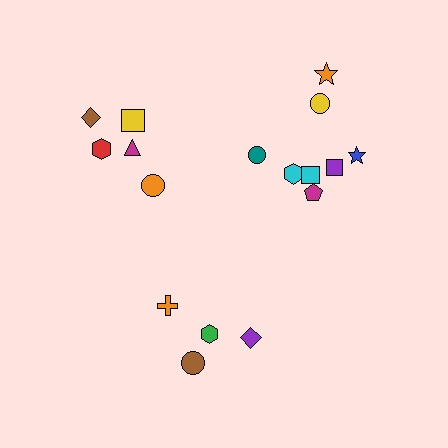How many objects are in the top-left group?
There are 5 objects.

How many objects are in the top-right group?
There are 8 objects.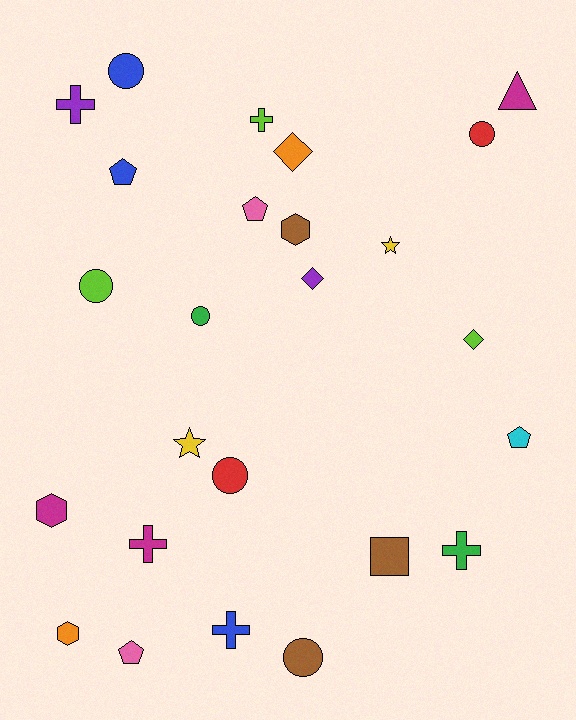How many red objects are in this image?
There are 2 red objects.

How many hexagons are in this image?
There are 3 hexagons.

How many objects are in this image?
There are 25 objects.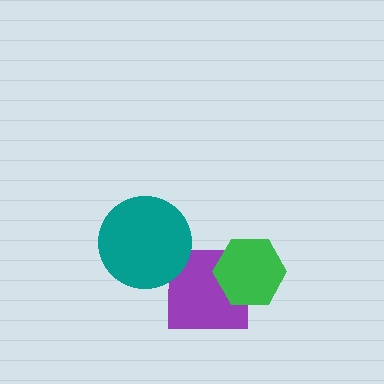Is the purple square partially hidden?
Yes, it is partially covered by another shape.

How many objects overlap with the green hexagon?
1 object overlaps with the green hexagon.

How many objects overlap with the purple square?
1 object overlaps with the purple square.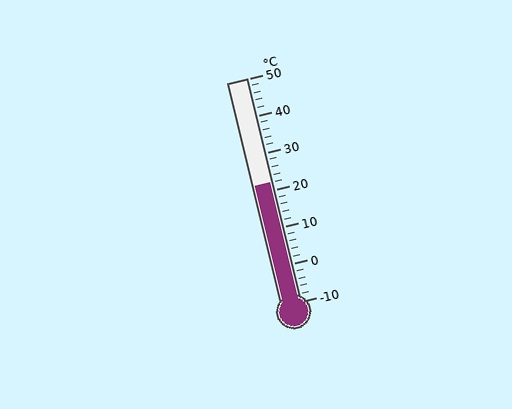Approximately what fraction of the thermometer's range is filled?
The thermometer is filled to approximately 55% of its range.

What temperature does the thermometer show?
The thermometer shows approximately 22°C.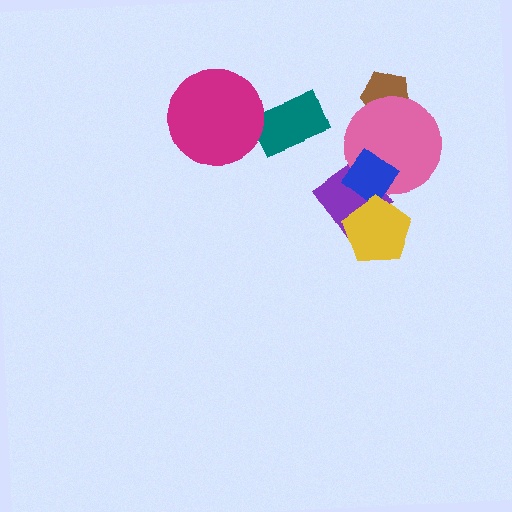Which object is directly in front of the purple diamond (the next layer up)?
The pink circle is directly in front of the purple diamond.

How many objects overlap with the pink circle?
3 objects overlap with the pink circle.